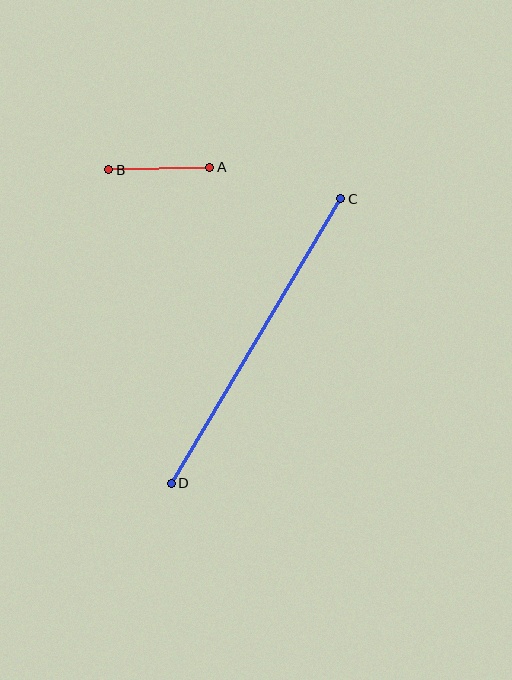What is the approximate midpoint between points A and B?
The midpoint is at approximately (159, 168) pixels.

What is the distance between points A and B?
The distance is approximately 101 pixels.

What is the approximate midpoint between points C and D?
The midpoint is at approximately (256, 341) pixels.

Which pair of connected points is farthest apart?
Points C and D are farthest apart.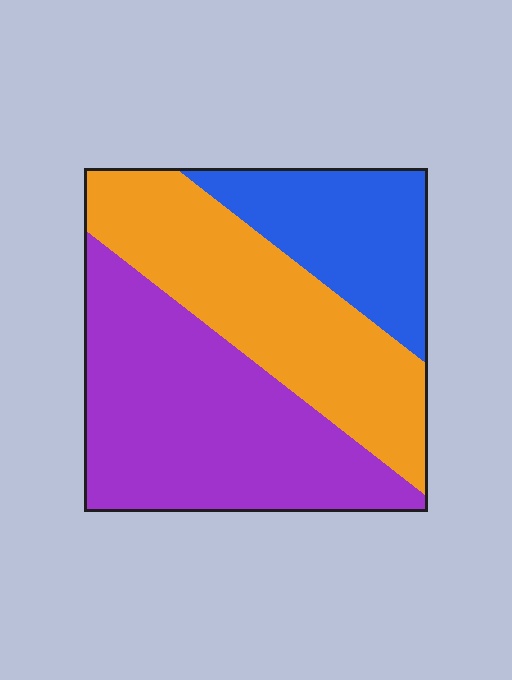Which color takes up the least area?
Blue, at roughly 20%.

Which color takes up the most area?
Purple, at roughly 45%.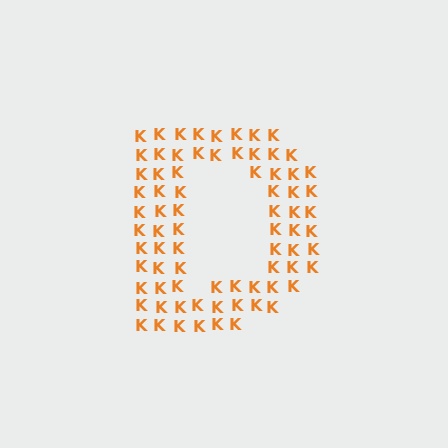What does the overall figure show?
The overall figure shows the letter D.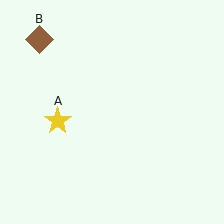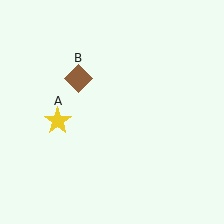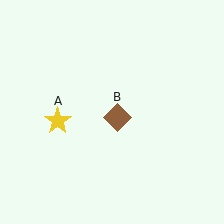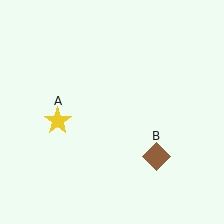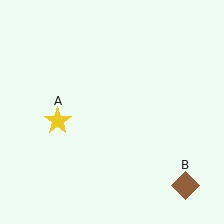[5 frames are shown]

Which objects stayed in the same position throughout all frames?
Yellow star (object A) remained stationary.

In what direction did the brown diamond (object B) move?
The brown diamond (object B) moved down and to the right.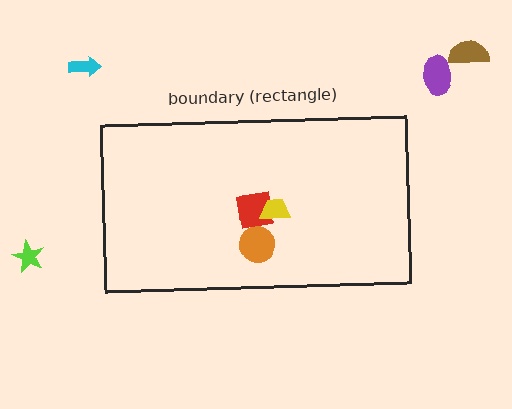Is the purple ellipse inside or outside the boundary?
Outside.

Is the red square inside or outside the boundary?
Inside.